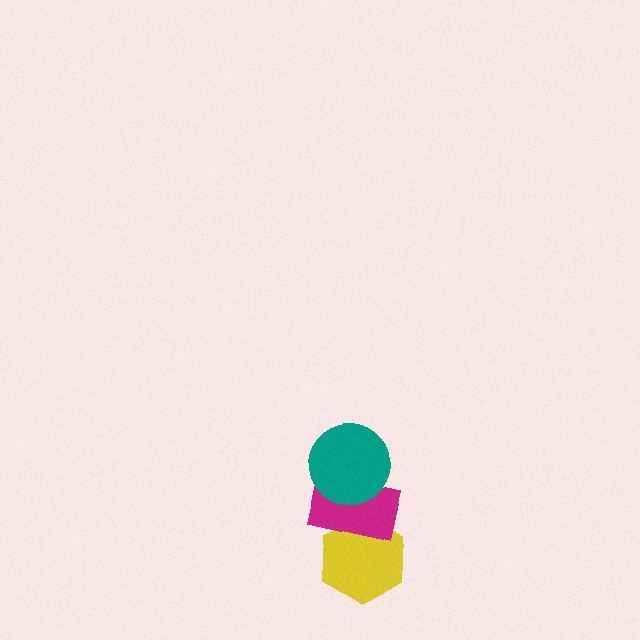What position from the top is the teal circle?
The teal circle is 1st from the top.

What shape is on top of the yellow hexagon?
The magenta rectangle is on top of the yellow hexagon.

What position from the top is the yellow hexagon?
The yellow hexagon is 3rd from the top.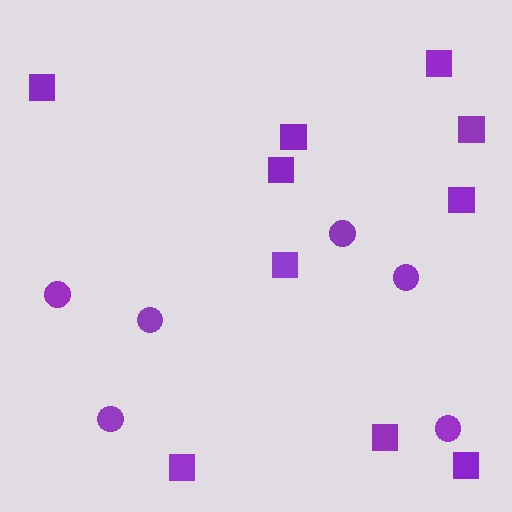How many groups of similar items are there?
There are 2 groups: one group of circles (6) and one group of squares (10).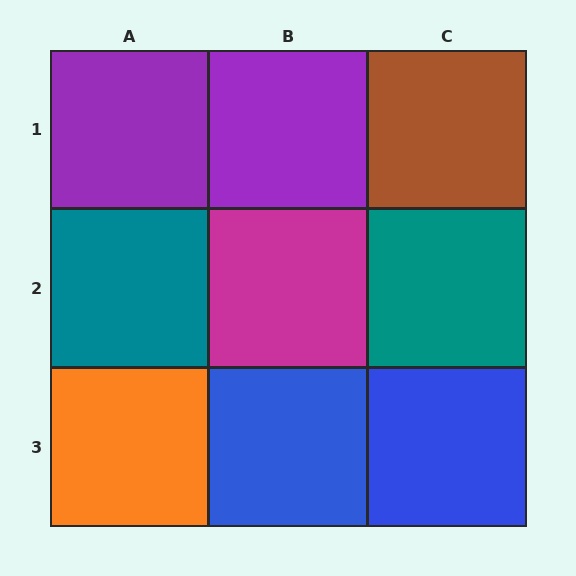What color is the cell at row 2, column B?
Magenta.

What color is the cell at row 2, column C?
Teal.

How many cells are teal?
2 cells are teal.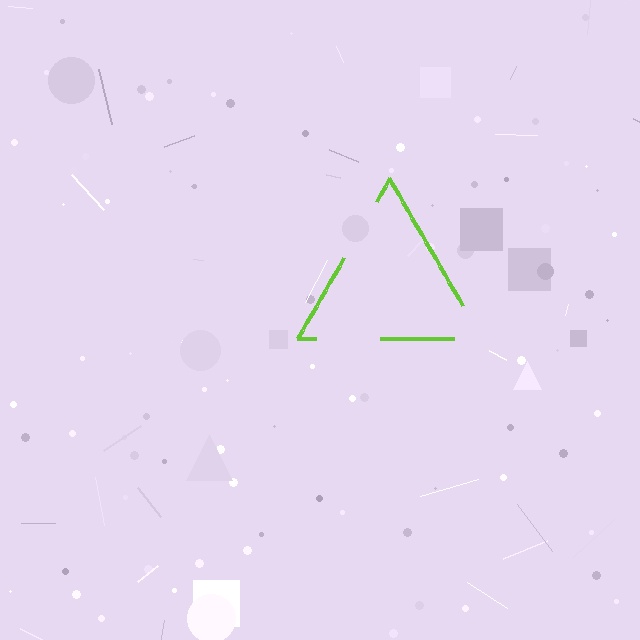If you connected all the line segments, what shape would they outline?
They would outline a triangle.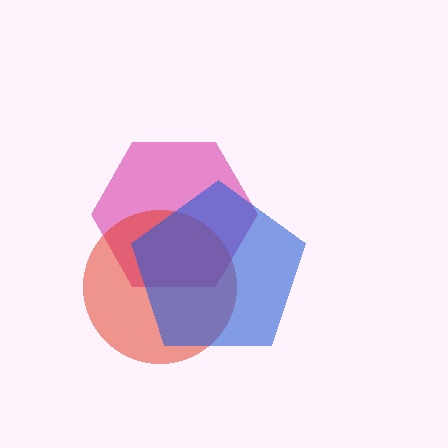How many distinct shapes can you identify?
There are 3 distinct shapes: a pink hexagon, a red circle, a blue pentagon.